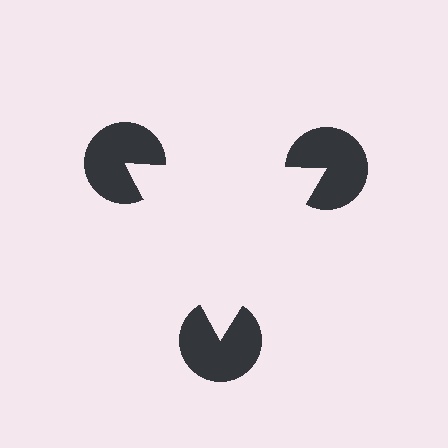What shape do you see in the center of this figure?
An illusory triangle — its edges are inferred from the aligned wedge cuts in the pac-man discs, not physically drawn.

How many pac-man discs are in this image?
There are 3 — one at each vertex of the illusory triangle.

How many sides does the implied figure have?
3 sides.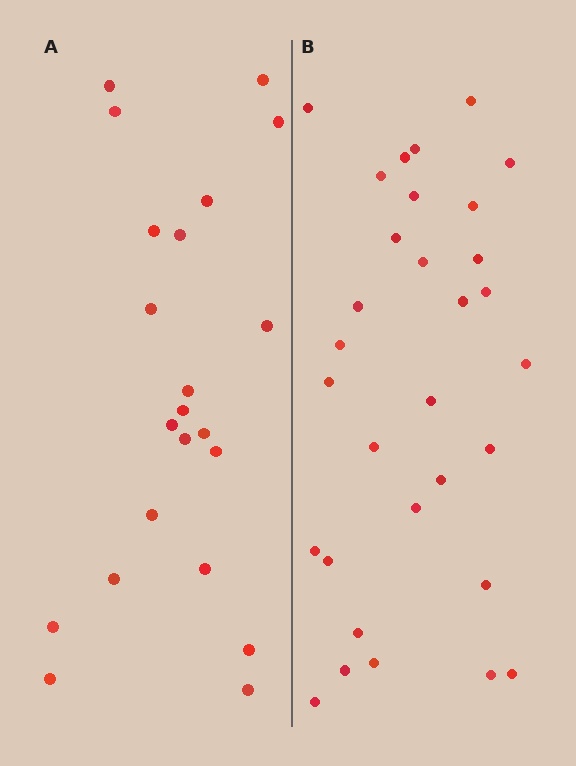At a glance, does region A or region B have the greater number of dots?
Region B (the right region) has more dots.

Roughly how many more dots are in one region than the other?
Region B has roughly 8 or so more dots than region A.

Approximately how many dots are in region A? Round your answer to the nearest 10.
About 20 dots. (The exact count is 22, which rounds to 20.)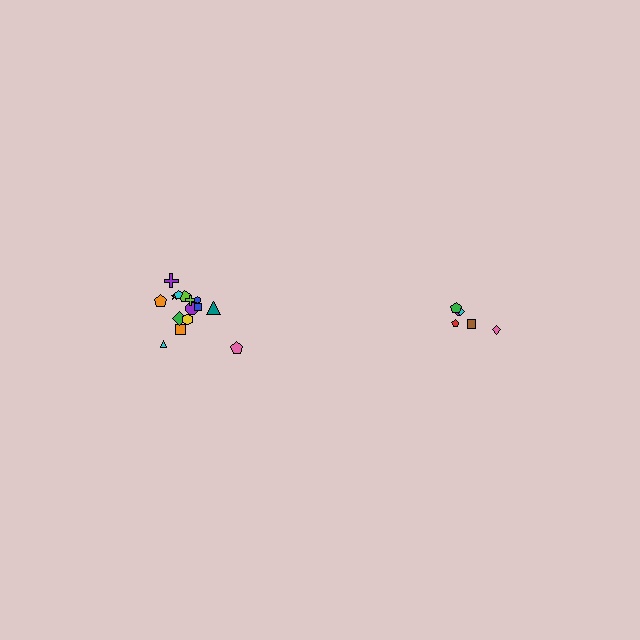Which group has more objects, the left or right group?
The left group.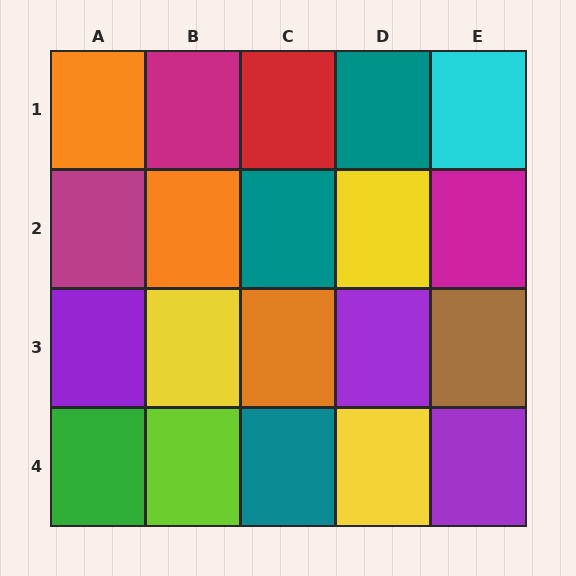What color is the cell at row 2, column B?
Orange.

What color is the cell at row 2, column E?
Magenta.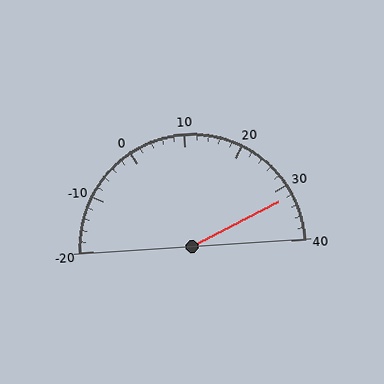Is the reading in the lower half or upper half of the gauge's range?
The reading is in the upper half of the range (-20 to 40).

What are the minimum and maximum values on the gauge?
The gauge ranges from -20 to 40.